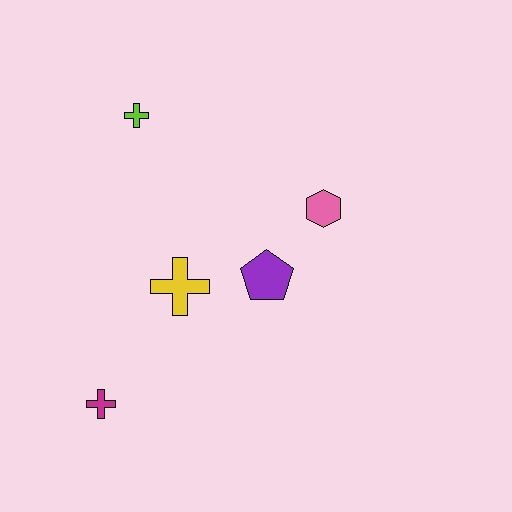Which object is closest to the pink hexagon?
The purple pentagon is closest to the pink hexagon.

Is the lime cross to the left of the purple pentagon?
Yes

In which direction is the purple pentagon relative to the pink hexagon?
The purple pentagon is below the pink hexagon.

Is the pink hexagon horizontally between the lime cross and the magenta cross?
No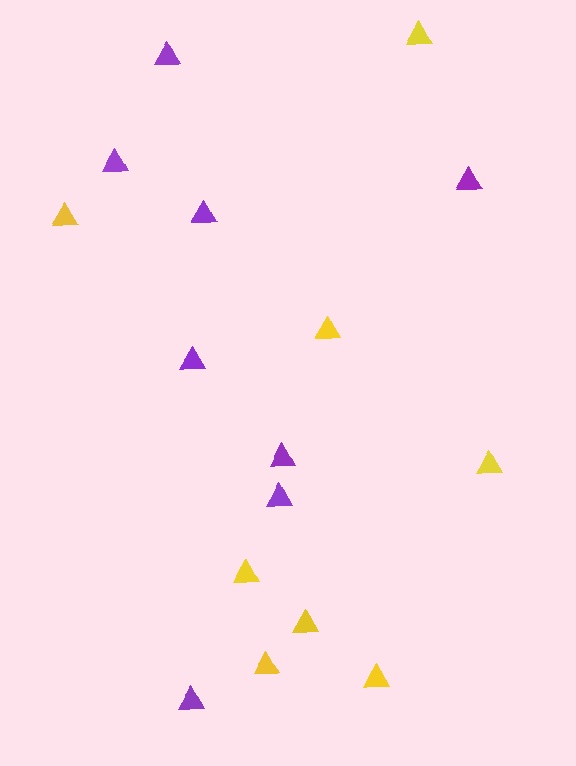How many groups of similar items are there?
There are 2 groups: one group of yellow triangles (8) and one group of purple triangles (8).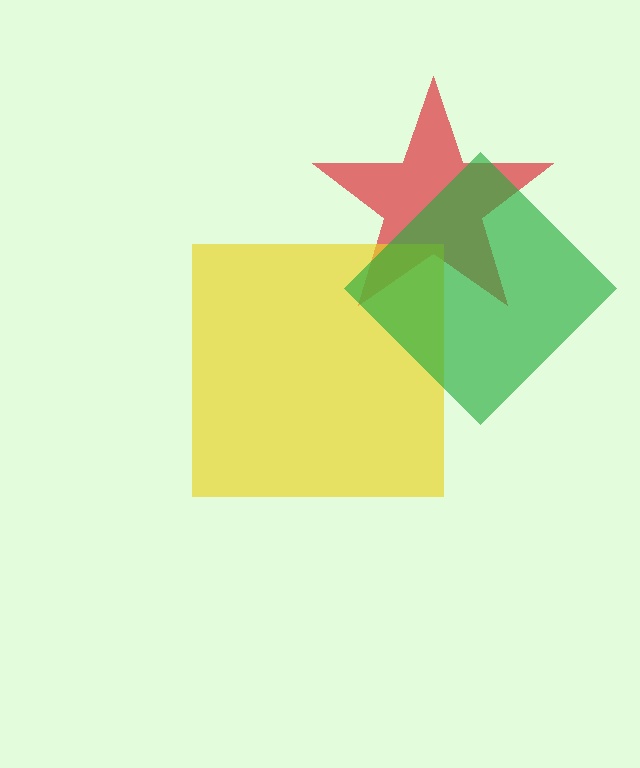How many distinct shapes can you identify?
There are 3 distinct shapes: a red star, a yellow square, a green diamond.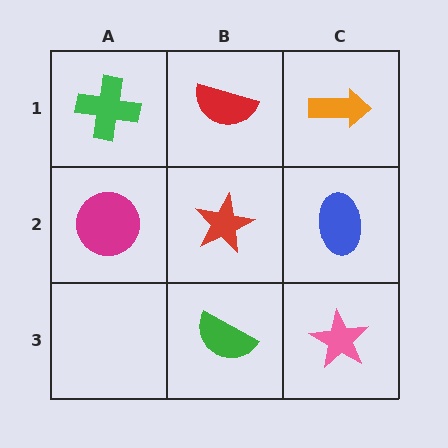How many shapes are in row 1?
3 shapes.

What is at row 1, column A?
A green cross.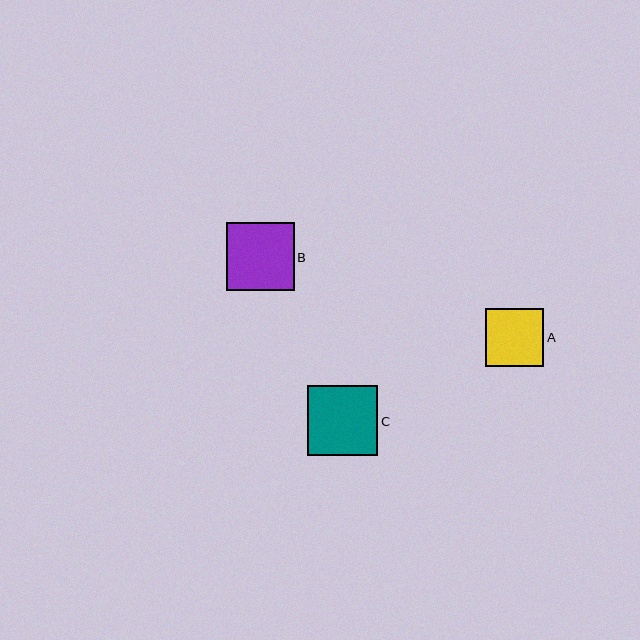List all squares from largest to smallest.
From largest to smallest: C, B, A.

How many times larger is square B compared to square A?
Square B is approximately 1.2 times the size of square A.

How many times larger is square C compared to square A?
Square C is approximately 1.2 times the size of square A.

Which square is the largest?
Square C is the largest with a size of approximately 70 pixels.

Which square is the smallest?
Square A is the smallest with a size of approximately 58 pixels.